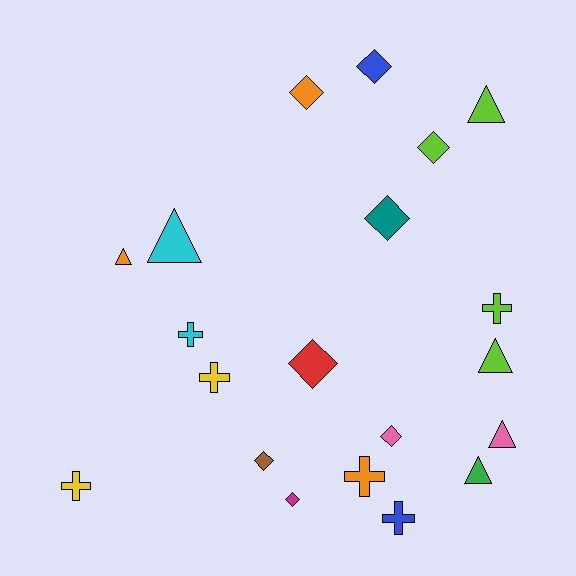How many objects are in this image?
There are 20 objects.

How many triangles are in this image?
There are 6 triangles.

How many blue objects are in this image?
There are 2 blue objects.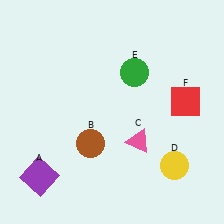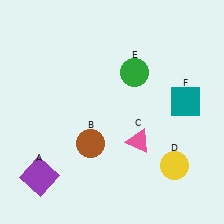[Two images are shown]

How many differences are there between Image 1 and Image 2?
There is 1 difference between the two images.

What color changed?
The square (F) changed from red in Image 1 to teal in Image 2.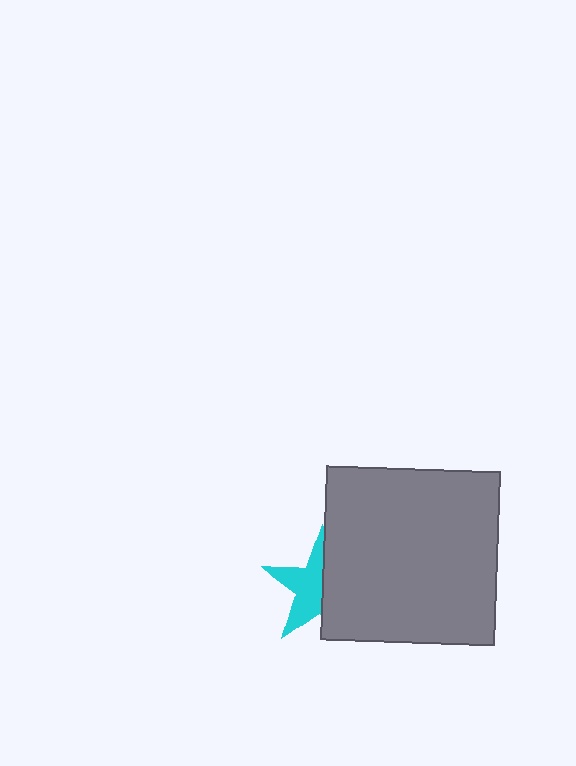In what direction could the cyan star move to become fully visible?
The cyan star could move left. That would shift it out from behind the gray square entirely.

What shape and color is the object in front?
The object in front is a gray square.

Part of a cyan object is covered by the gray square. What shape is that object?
It is a star.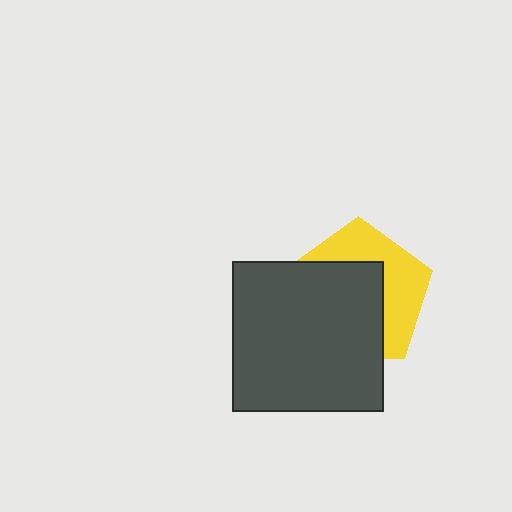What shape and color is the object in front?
The object in front is a dark gray square.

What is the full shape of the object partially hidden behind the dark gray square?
The partially hidden object is a yellow pentagon.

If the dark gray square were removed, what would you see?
You would see the complete yellow pentagon.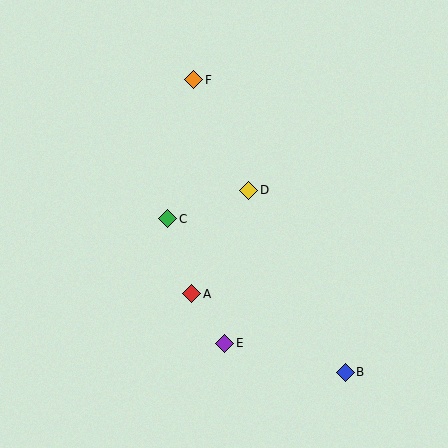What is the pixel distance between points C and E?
The distance between C and E is 137 pixels.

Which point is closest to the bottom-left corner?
Point A is closest to the bottom-left corner.